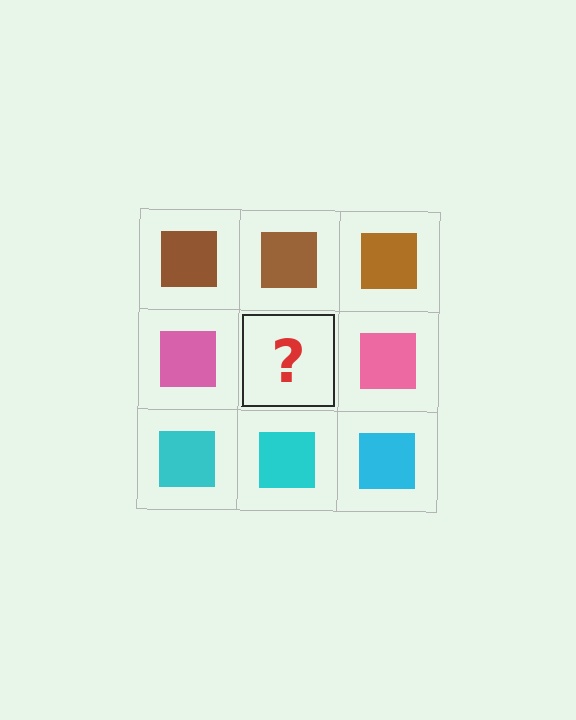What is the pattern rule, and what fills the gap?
The rule is that each row has a consistent color. The gap should be filled with a pink square.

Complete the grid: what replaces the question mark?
The question mark should be replaced with a pink square.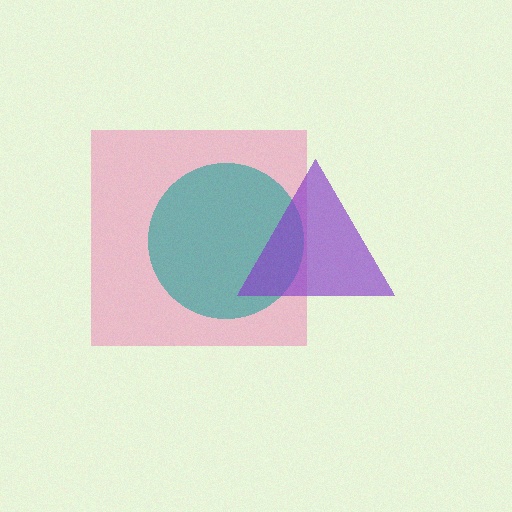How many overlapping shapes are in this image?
There are 3 overlapping shapes in the image.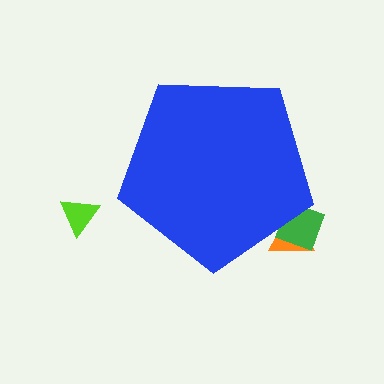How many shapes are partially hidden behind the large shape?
2 shapes are partially hidden.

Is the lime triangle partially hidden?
No, the lime triangle is fully visible.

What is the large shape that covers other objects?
A blue pentagon.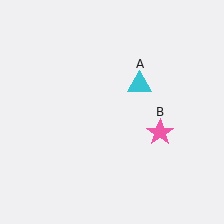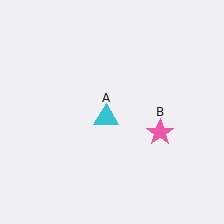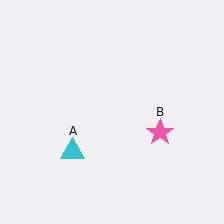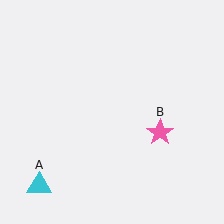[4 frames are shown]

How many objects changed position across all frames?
1 object changed position: cyan triangle (object A).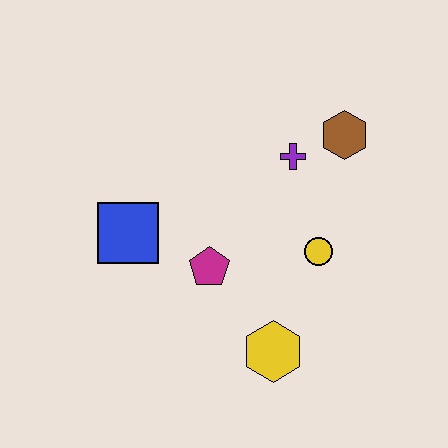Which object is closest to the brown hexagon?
The purple cross is closest to the brown hexagon.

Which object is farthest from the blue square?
The brown hexagon is farthest from the blue square.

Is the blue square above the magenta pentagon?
Yes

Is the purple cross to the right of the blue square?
Yes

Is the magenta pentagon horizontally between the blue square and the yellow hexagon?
Yes